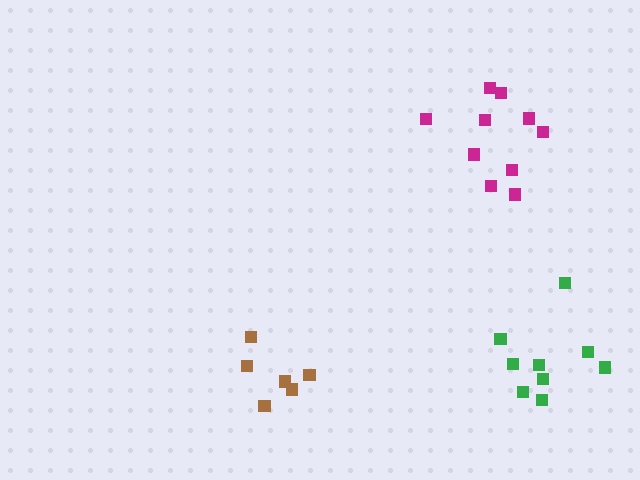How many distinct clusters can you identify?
There are 3 distinct clusters.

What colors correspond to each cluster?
The clusters are colored: green, brown, magenta.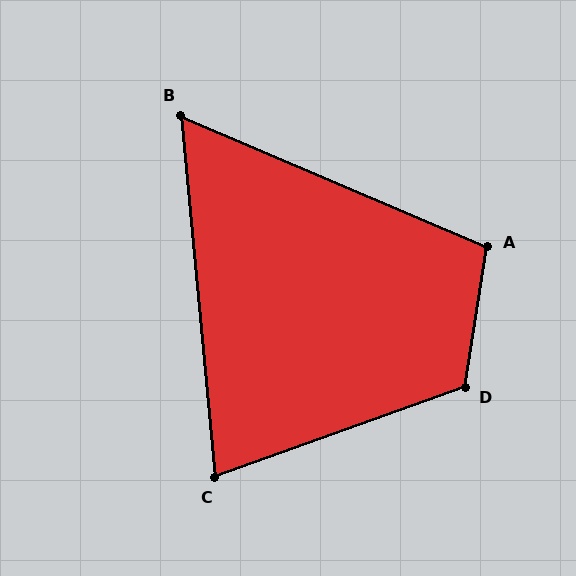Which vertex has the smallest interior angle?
B, at approximately 61 degrees.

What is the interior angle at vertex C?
Approximately 75 degrees (acute).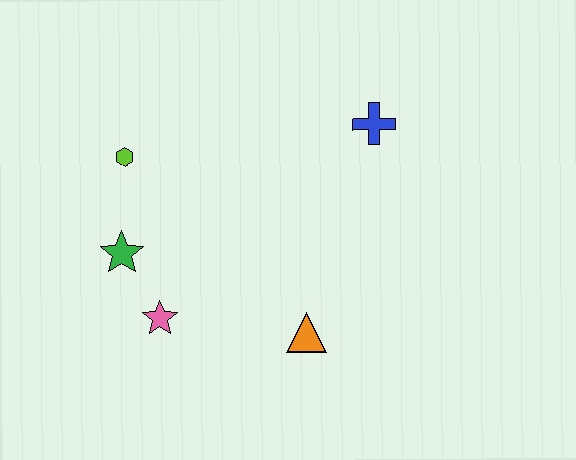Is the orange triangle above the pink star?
No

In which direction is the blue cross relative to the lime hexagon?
The blue cross is to the right of the lime hexagon.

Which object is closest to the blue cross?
The orange triangle is closest to the blue cross.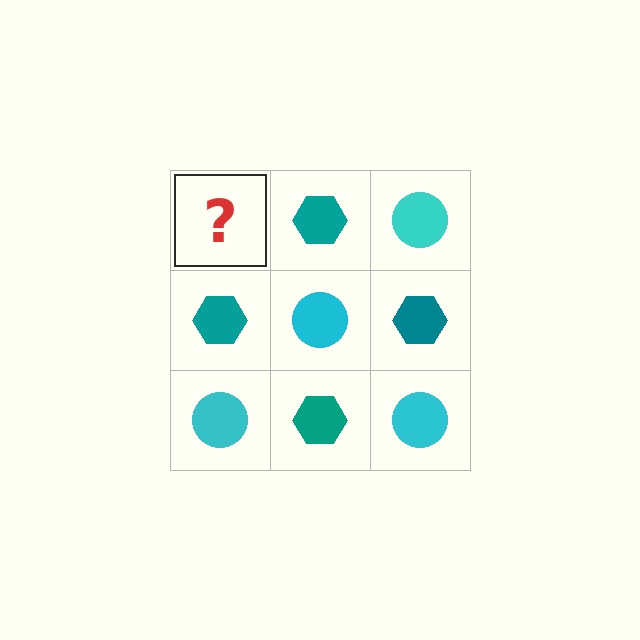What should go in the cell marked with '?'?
The missing cell should contain a cyan circle.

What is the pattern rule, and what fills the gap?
The rule is that it alternates cyan circle and teal hexagon in a checkerboard pattern. The gap should be filled with a cyan circle.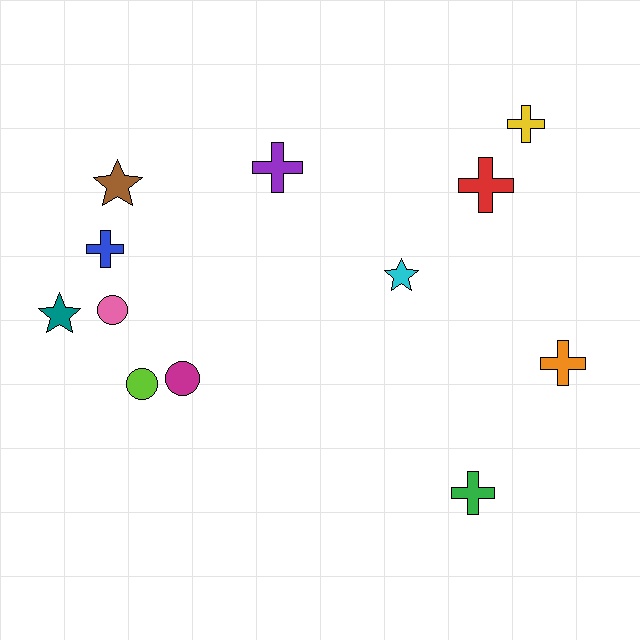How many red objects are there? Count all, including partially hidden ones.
There is 1 red object.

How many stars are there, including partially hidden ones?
There are 3 stars.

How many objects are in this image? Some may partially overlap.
There are 12 objects.